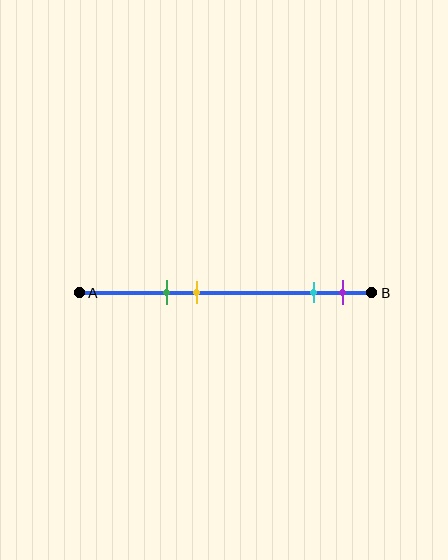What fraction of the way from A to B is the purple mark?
The purple mark is approximately 90% (0.9) of the way from A to B.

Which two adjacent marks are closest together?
The cyan and purple marks are the closest adjacent pair.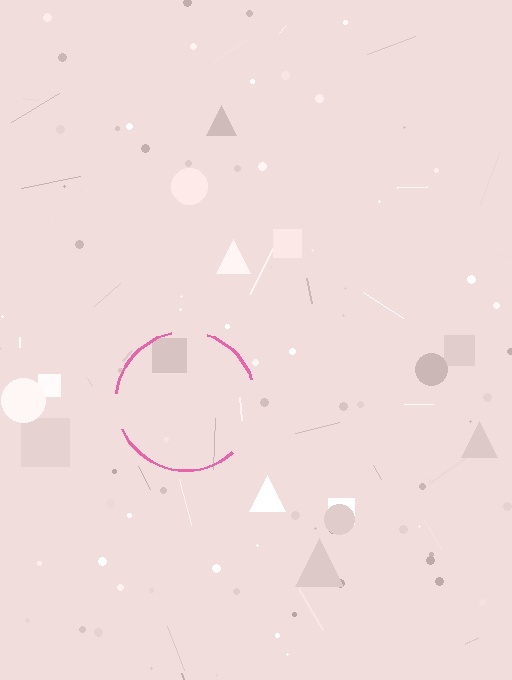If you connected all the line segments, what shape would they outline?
They would outline a circle.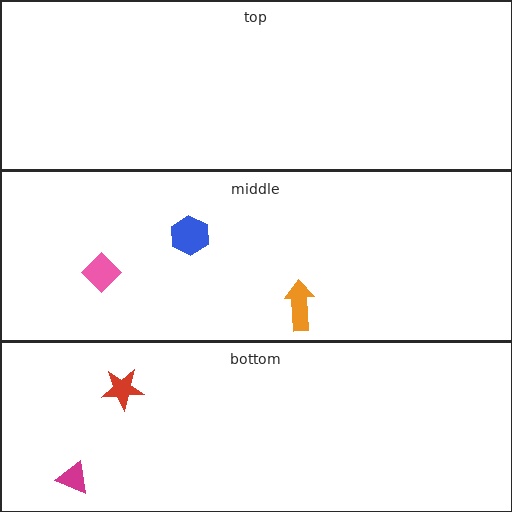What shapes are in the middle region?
The blue hexagon, the pink diamond, the orange arrow.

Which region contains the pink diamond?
The middle region.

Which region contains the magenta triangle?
The bottom region.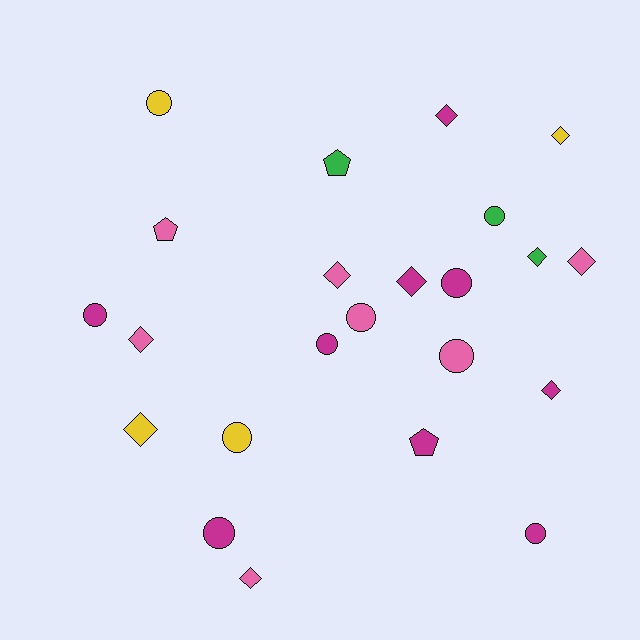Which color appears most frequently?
Magenta, with 9 objects.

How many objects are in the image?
There are 23 objects.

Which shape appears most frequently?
Circle, with 10 objects.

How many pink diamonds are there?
There are 4 pink diamonds.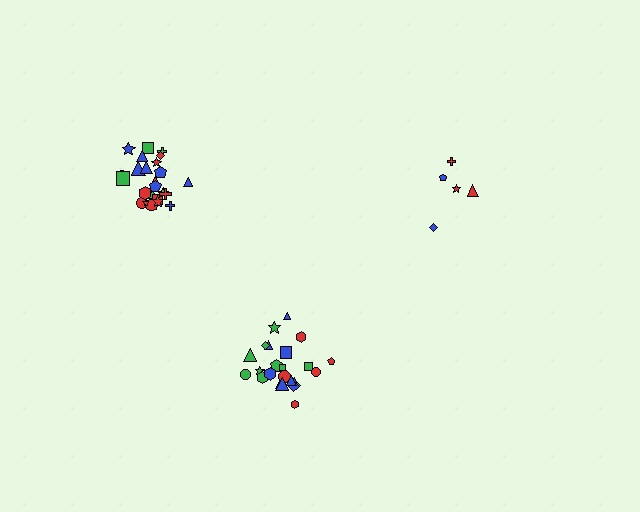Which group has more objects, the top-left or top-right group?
The top-left group.